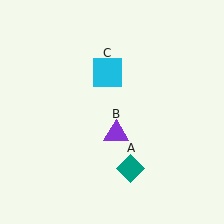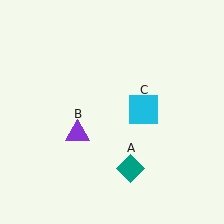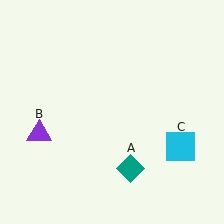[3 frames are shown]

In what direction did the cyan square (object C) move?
The cyan square (object C) moved down and to the right.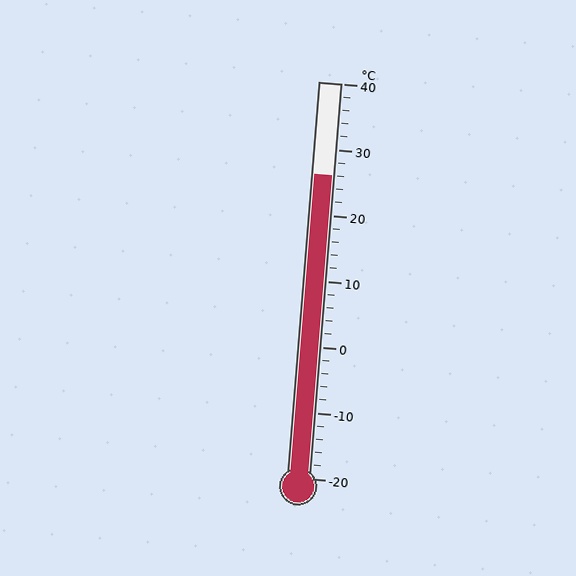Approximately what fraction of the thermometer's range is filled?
The thermometer is filled to approximately 75% of its range.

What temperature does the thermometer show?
The thermometer shows approximately 26°C.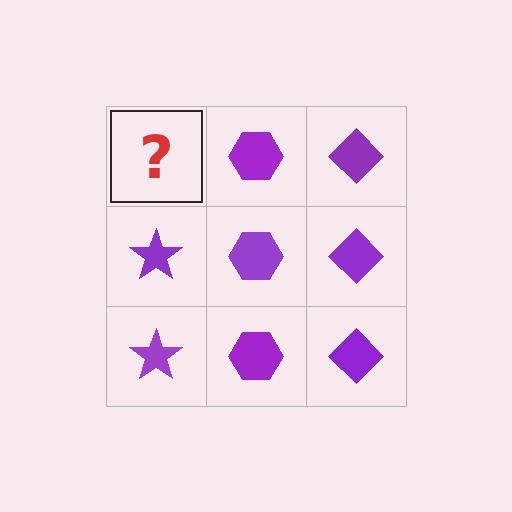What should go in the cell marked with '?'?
The missing cell should contain a purple star.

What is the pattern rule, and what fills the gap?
The rule is that each column has a consistent shape. The gap should be filled with a purple star.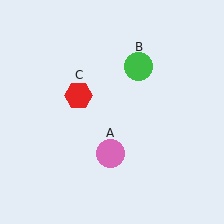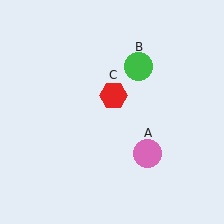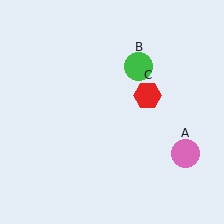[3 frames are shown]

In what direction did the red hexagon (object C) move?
The red hexagon (object C) moved right.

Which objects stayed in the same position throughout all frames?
Green circle (object B) remained stationary.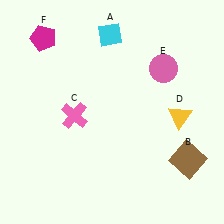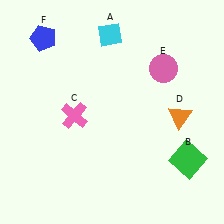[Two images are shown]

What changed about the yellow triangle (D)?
In Image 1, D is yellow. In Image 2, it changed to orange.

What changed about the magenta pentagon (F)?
In Image 1, F is magenta. In Image 2, it changed to blue.